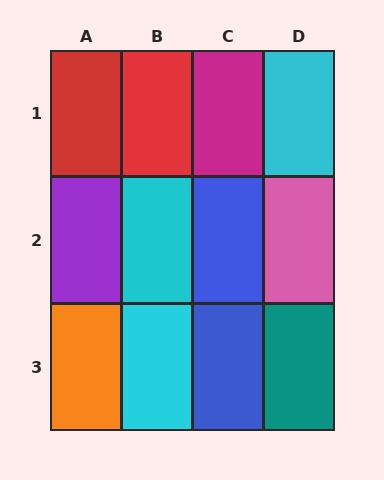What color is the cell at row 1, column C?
Magenta.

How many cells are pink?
1 cell is pink.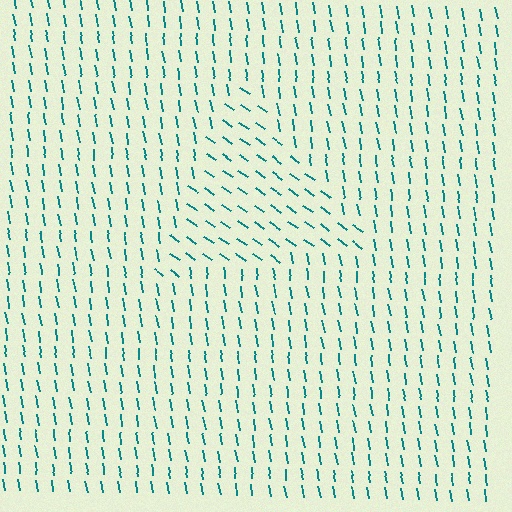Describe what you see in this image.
The image is filled with small teal line segments. A triangle region in the image has lines oriented differently from the surrounding lines, creating a visible texture boundary.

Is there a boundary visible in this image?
Yes, there is a texture boundary formed by a change in line orientation.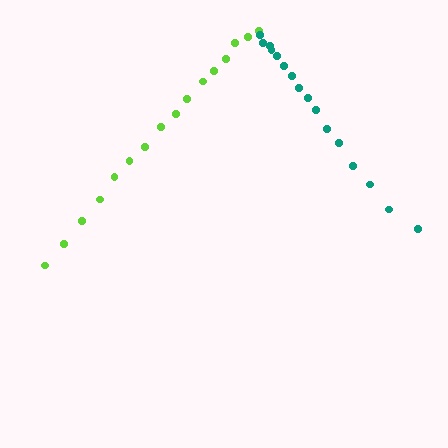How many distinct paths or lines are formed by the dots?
There are 2 distinct paths.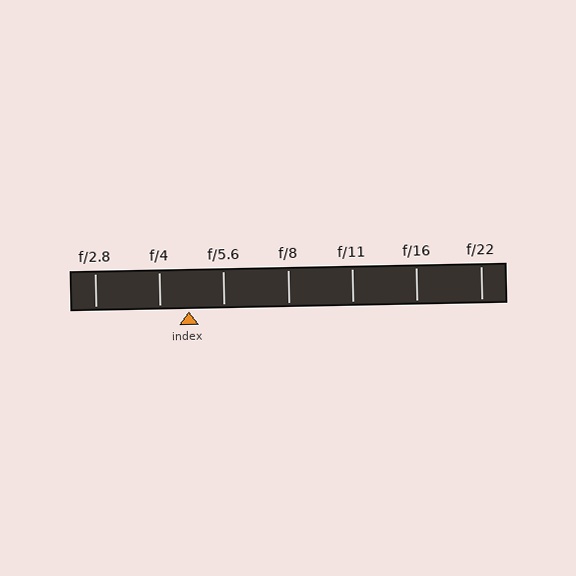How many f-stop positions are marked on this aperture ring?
There are 7 f-stop positions marked.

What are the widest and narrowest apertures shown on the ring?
The widest aperture shown is f/2.8 and the narrowest is f/22.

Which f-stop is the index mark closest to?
The index mark is closest to f/4.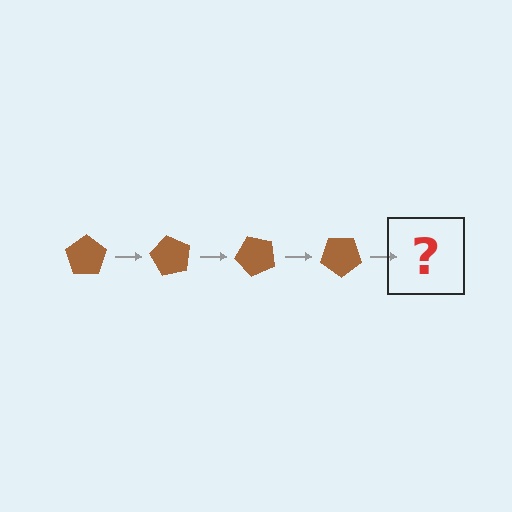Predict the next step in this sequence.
The next step is a brown pentagon rotated 240 degrees.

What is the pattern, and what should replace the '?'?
The pattern is that the pentagon rotates 60 degrees each step. The '?' should be a brown pentagon rotated 240 degrees.